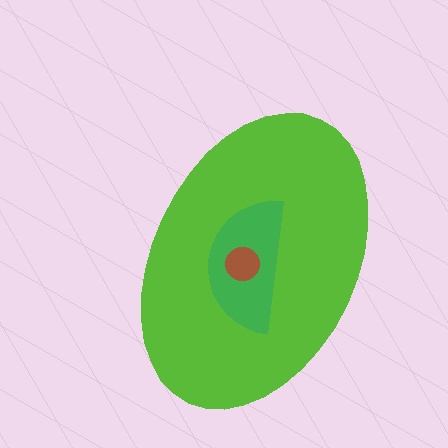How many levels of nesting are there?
3.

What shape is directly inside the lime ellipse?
The green semicircle.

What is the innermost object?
The brown circle.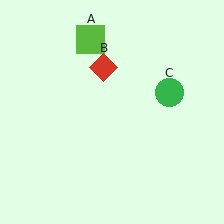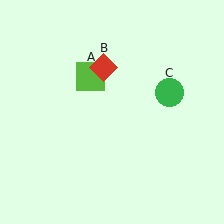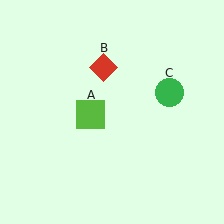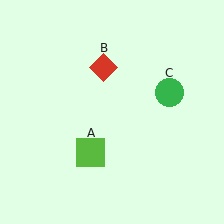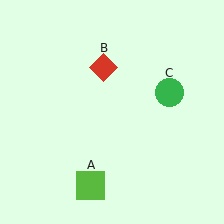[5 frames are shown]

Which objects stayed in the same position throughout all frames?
Red diamond (object B) and green circle (object C) remained stationary.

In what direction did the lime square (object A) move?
The lime square (object A) moved down.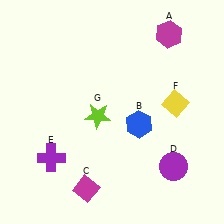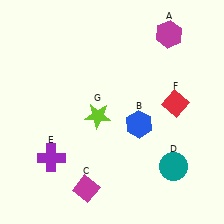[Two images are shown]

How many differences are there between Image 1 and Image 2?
There are 2 differences between the two images.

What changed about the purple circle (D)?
In Image 1, D is purple. In Image 2, it changed to teal.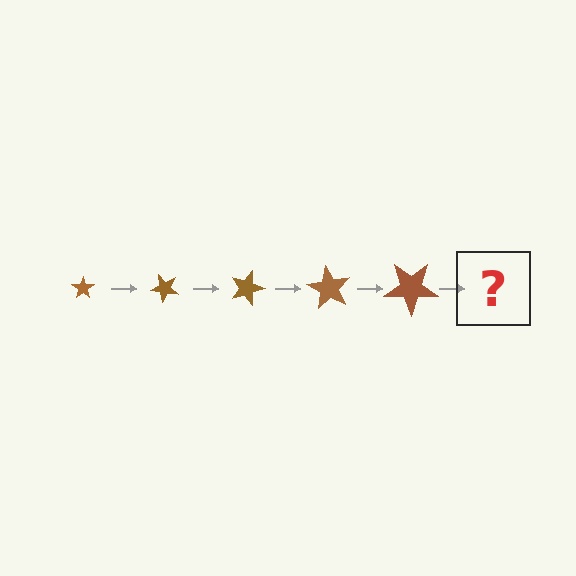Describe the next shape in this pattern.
It should be a star, larger than the previous one and rotated 225 degrees from the start.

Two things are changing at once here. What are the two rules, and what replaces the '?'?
The two rules are that the star grows larger each step and it rotates 45 degrees each step. The '?' should be a star, larger than the previous one and rotated 225 degrees from the start.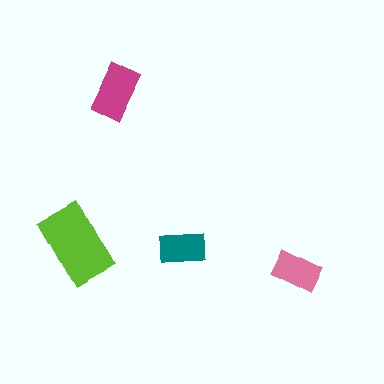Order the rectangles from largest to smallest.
the lime one, the magenta one, the pink one, the teal one.